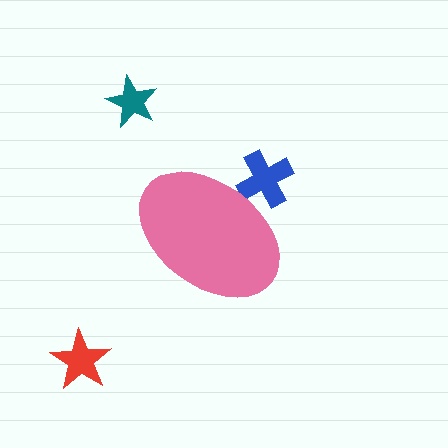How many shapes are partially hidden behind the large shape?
1 shape is partially hidden.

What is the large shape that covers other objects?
A pink ellipse.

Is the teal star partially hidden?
No, the teal star is fully visible.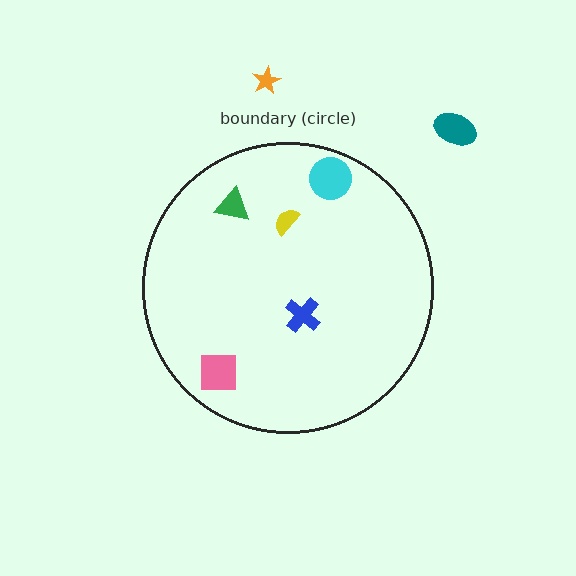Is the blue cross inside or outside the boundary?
Inside.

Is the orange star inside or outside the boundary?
Outside.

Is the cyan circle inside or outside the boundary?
Inside.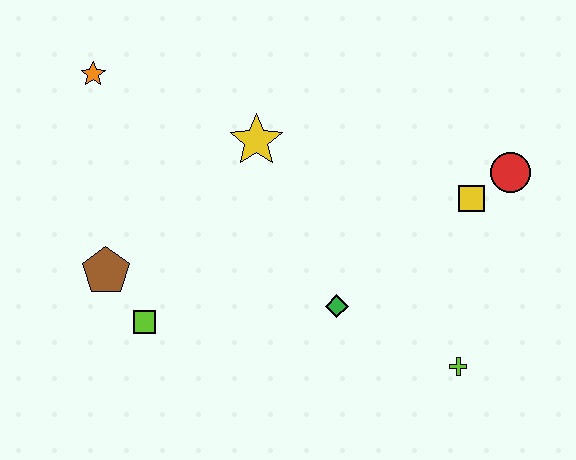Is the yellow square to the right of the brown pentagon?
Yes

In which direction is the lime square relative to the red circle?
The lime square is to the left of the red circle.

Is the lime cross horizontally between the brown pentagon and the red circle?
Yes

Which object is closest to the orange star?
The yellow star is closest to the orange star.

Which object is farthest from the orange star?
The lime cross is farthest from the orange star.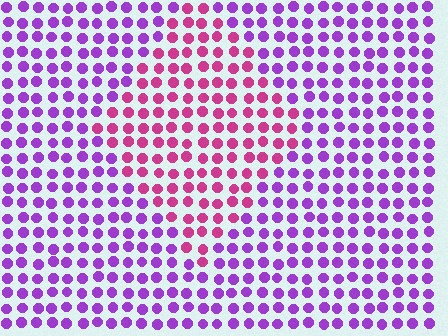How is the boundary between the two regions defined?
The boundary is defined purely by a slight shift in hue (about 44 degrees). Spacing, size, and orientation are identical on both sides.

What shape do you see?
I see a diamond.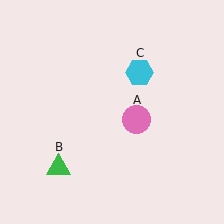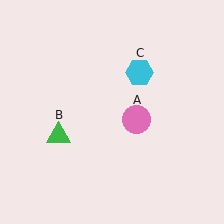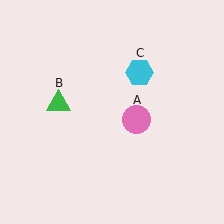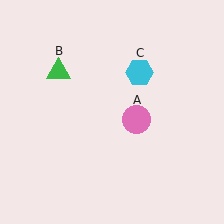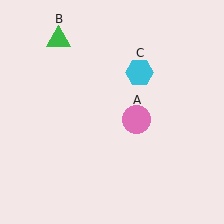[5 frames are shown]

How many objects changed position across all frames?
1 object changed position: green triangle (object B).